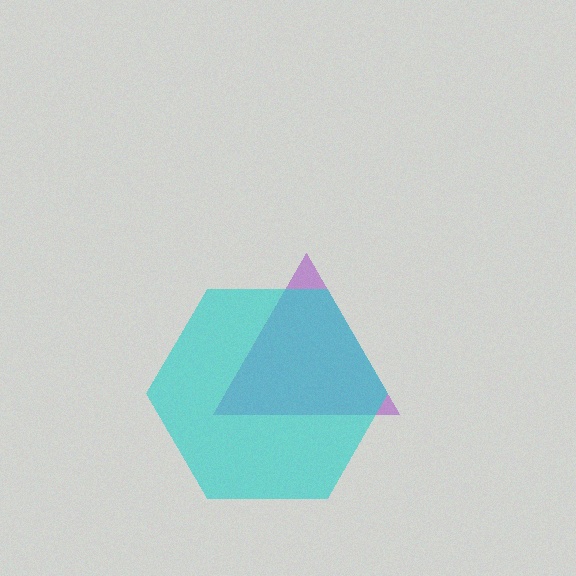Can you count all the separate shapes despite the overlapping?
Yes, there are 2 separate shapes.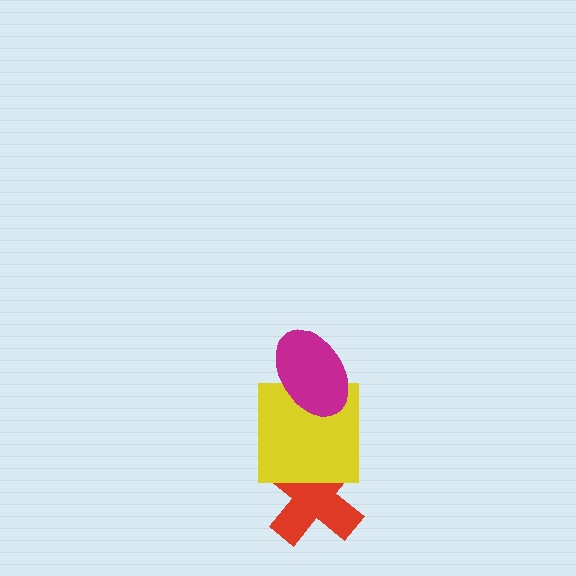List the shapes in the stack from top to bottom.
From top to bottom: the magenta ellipse, the yellow square, the red cross.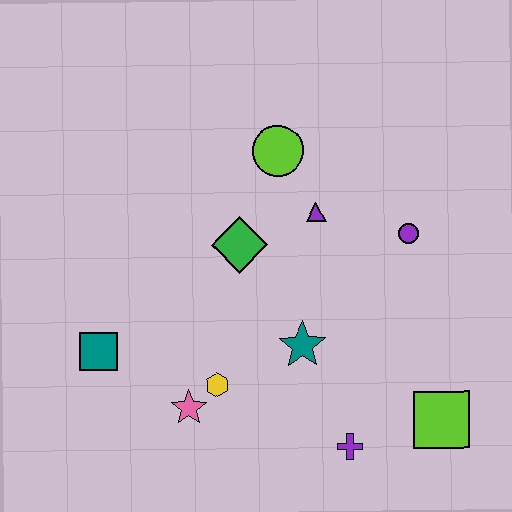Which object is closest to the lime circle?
The purple triangle is closest to the lime circle.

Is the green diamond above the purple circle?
No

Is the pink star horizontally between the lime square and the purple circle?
No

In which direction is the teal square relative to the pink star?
The teal square is to the left of the pink star.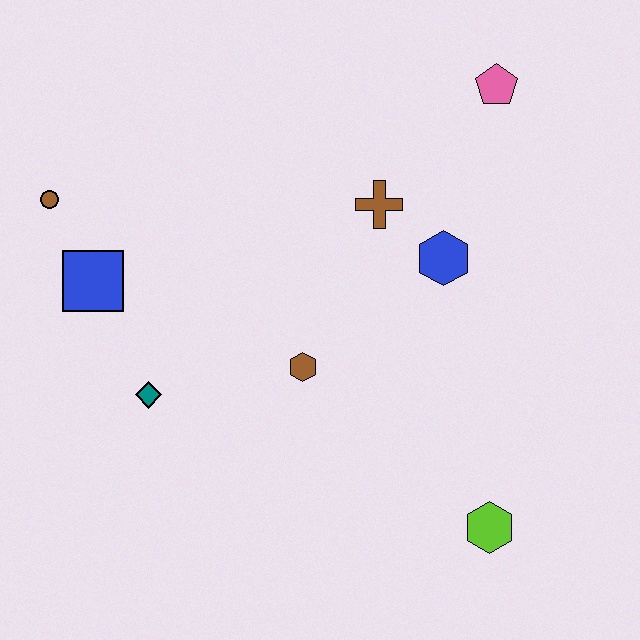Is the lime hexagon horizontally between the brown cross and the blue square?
No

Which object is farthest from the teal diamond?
The pink pentagon is farthest from the teal diamond.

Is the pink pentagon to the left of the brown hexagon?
No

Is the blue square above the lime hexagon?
Yes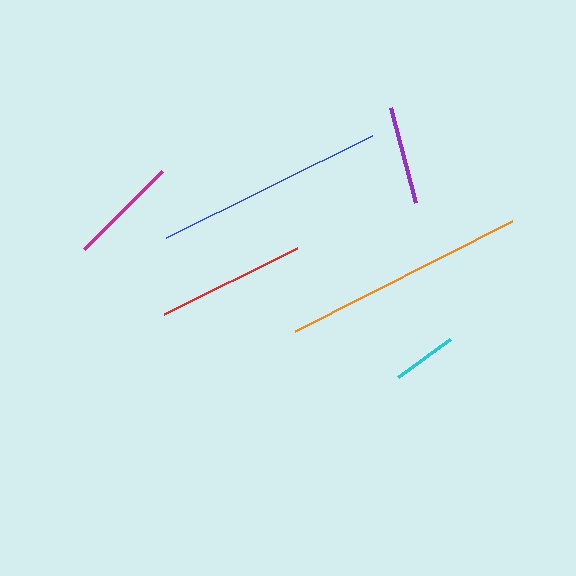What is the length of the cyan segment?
The cyan segment is approximately 65 pixels long.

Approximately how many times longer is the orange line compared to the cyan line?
The orange line is approximately 3.8 times the length of the cyan line.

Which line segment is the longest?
The orange line is the longest at approximately 243 pixels.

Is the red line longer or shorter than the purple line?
The red line is longer than the purple line.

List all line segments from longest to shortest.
From longest to shortest: orange, blue, red, magenta, purple, cyan.